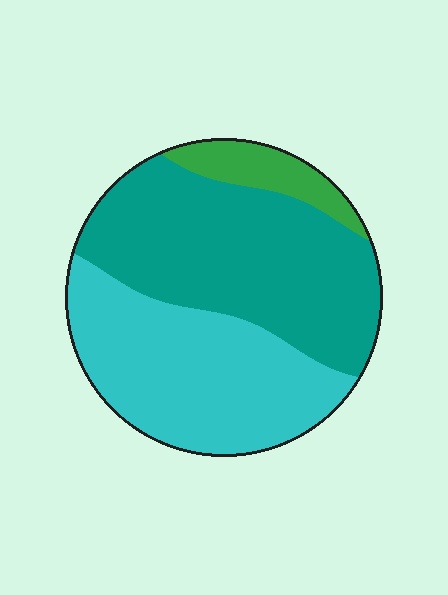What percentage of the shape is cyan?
Cyan covers roughly 40% of the shape.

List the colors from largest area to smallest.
From largest to smallest: teal, cyan, green.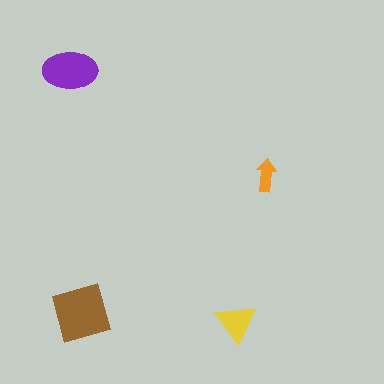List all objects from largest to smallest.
The brown square, the purple ellipse, the yellow triangle, the orange arrow.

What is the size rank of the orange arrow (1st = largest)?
4th.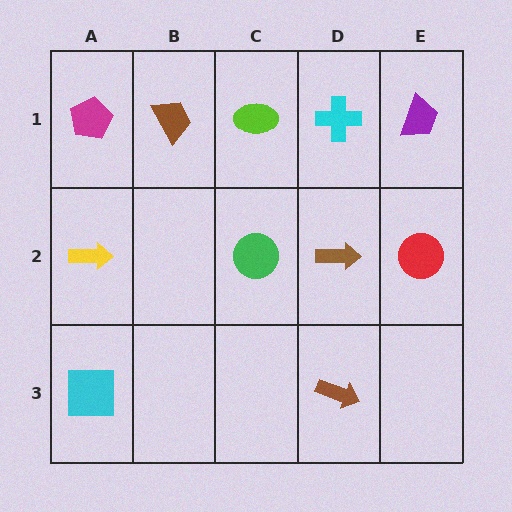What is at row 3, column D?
A brown arrow.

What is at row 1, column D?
A cyan cross.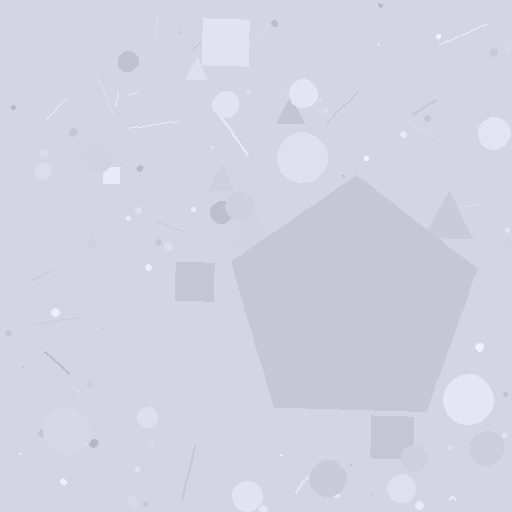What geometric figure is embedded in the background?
A pentagon is embedded in the background.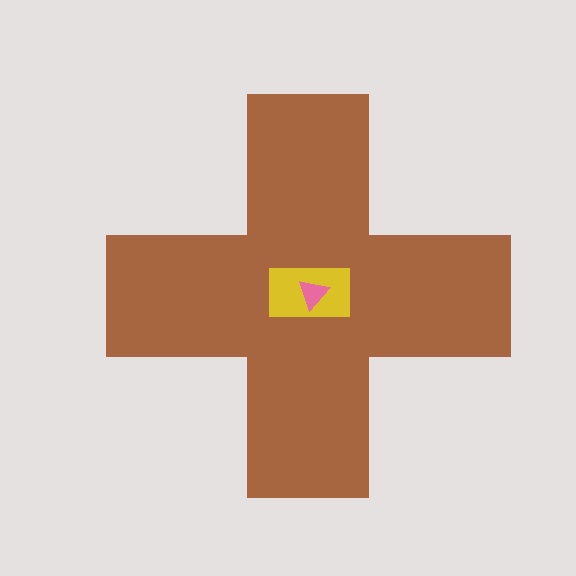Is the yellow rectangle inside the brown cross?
Yes.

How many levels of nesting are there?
3.